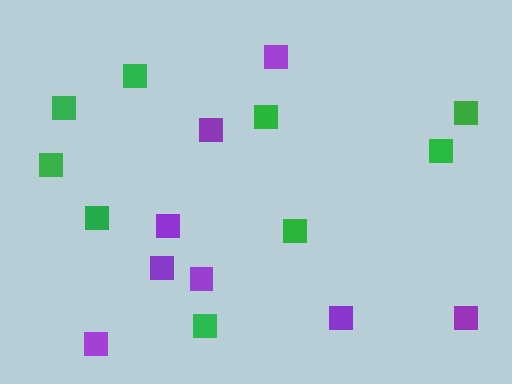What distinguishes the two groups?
There are 2 groups: one group of green squares (9) and one group of purple squares (8).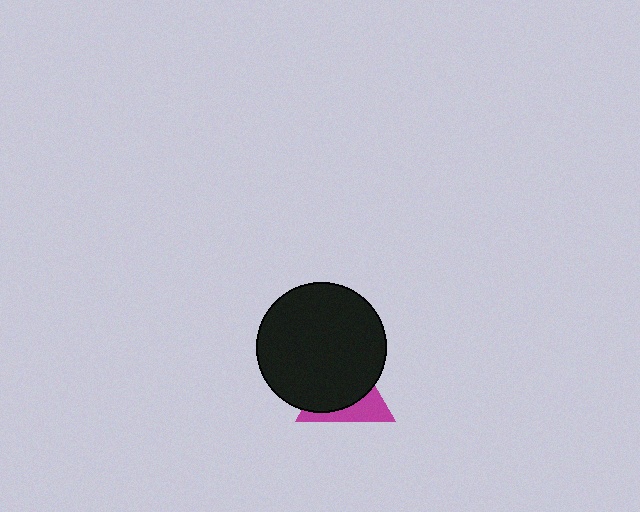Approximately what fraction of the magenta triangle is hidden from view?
Roughly 66% of the magenta triangle is hidden behind the black circle.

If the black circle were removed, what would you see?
You would see the complete magenta triangle.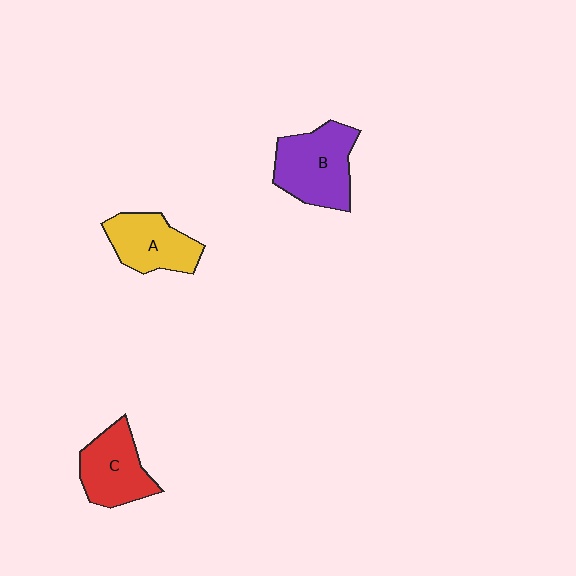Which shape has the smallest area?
Shape A (yellow).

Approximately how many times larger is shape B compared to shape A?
Approximately 1.3 times.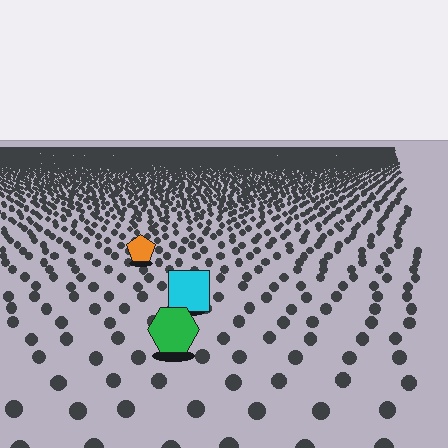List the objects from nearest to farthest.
From nearest to farthest: the green hexagon, the cyan square, the orange pentagon.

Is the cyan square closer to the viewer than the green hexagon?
No. The green hexagon is closer — you can tell from the texture gradient: the ground texture is coarser near it.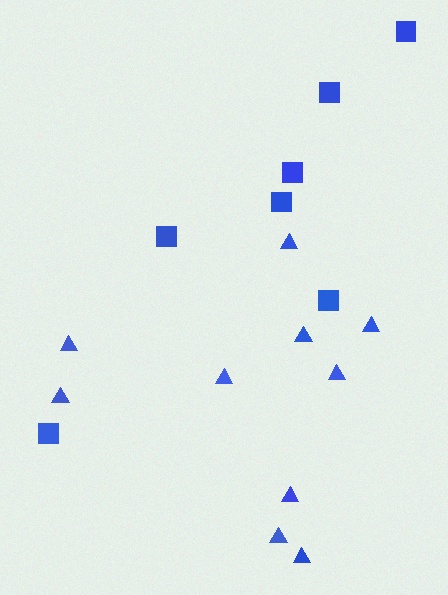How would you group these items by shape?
There are 2 groups: one group of squares (7) and one group of triangles (10).